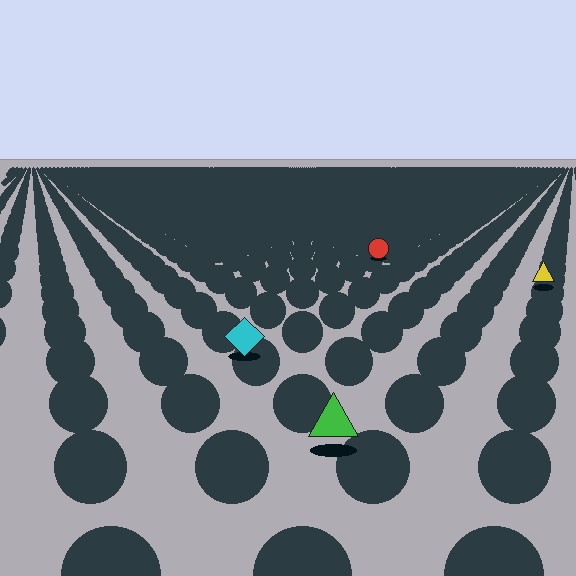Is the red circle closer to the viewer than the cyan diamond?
No. The cyan diamond is closer — you can tell from the texture gradient: the ground texture is coarser near it.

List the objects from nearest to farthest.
From nearest to farthest: the green triangle, the cyan diamond, the yellow triangle, the red circle.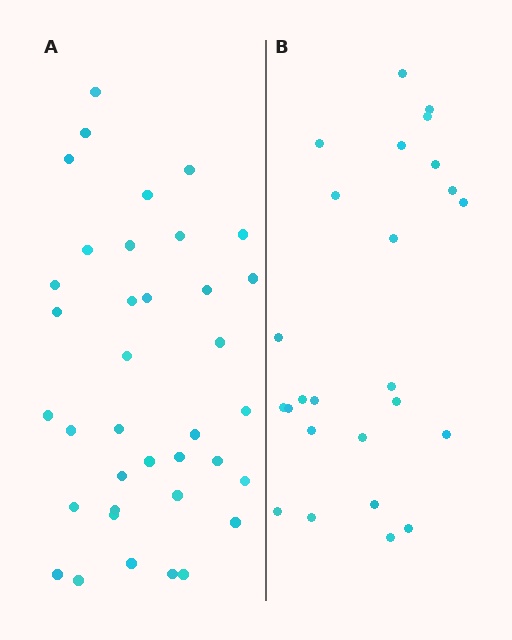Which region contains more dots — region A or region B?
Region A (the left region) has more dots.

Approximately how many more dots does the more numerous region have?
Region A has roughly 12 or so more dots than region B.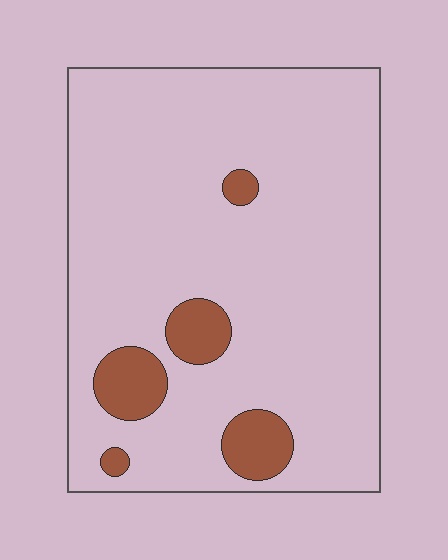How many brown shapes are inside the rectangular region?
5.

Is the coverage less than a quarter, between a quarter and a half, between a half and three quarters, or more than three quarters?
Less than a quarter.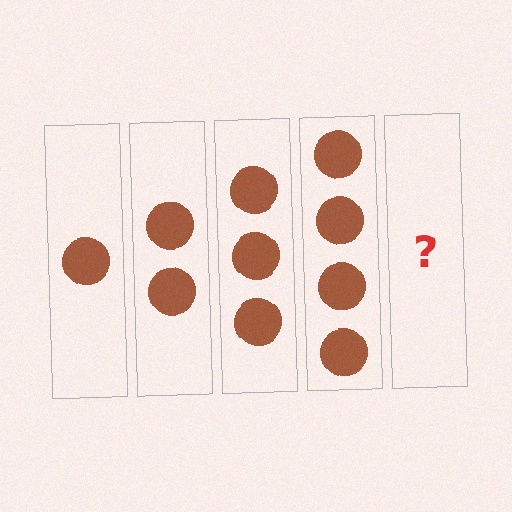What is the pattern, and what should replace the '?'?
The pattern is that each step adds one more circle. The '?' should be 5 circles.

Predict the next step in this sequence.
The next step is 5 circles.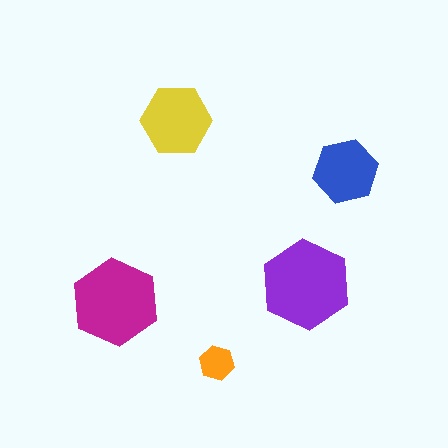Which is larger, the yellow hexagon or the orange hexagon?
The yellow one.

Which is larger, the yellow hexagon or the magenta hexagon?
The magenta one.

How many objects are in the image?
There are 5 objects in the image.